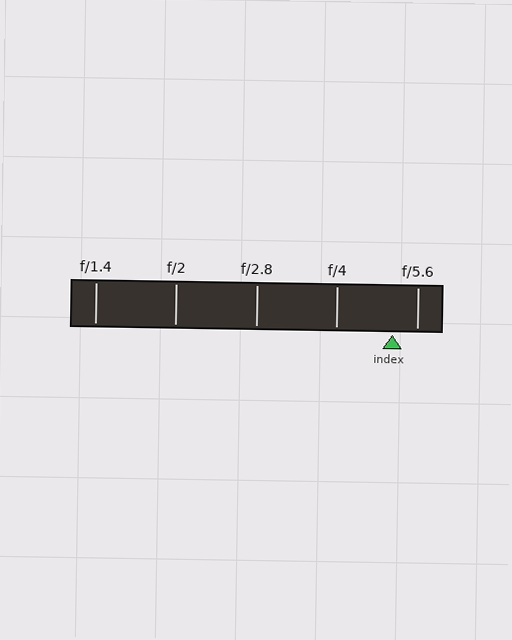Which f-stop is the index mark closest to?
The index mark is closest to f/5.6.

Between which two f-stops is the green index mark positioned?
The index mark is between f/4 and f/5.6.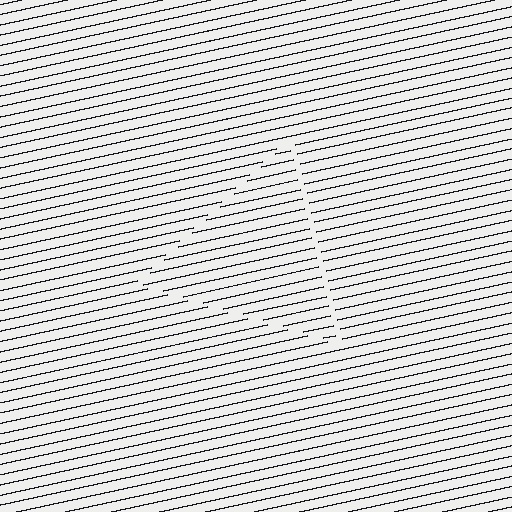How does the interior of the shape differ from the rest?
The interior of the shape contains the same grating, shifted by half a period — the contour is defined by the phase discontinuity where line-ends from the inner and outer gratings abut.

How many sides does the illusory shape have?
3 sides — the line-ends trace a triangle.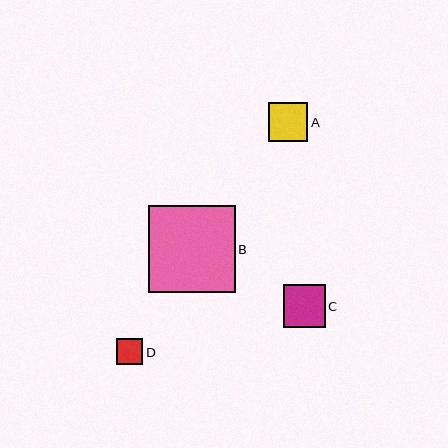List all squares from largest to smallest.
From largest to smallest: B, C, A, D.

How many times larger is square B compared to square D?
Square B is approximately 3.4 times the size of square D.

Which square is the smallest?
Square D is the smallest with a size of approximately 26 pixels.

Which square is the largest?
Square B is the largest with a size of approximately 87 pixels.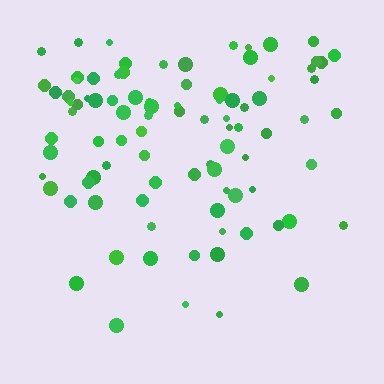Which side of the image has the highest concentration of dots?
The top.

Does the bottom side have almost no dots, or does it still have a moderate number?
Still a moderate number, just noticeably fewer than the top.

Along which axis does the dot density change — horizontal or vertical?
Vertical.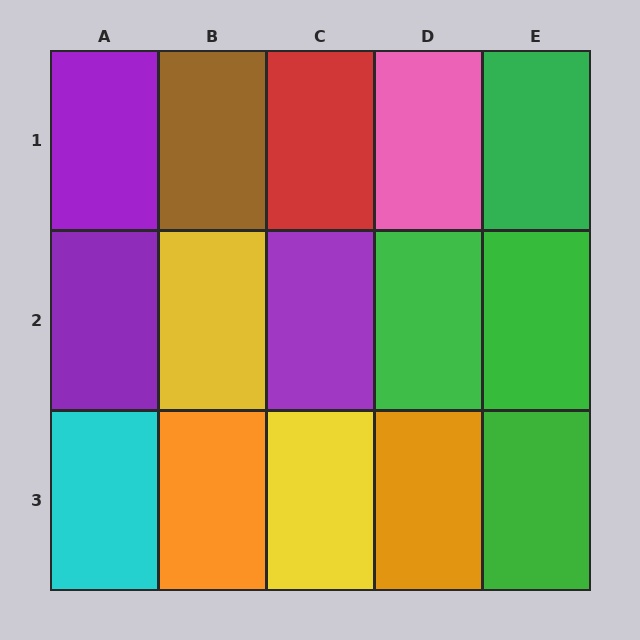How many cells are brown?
1 cell is brown.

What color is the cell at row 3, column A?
Cyan.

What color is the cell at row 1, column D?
Pink.